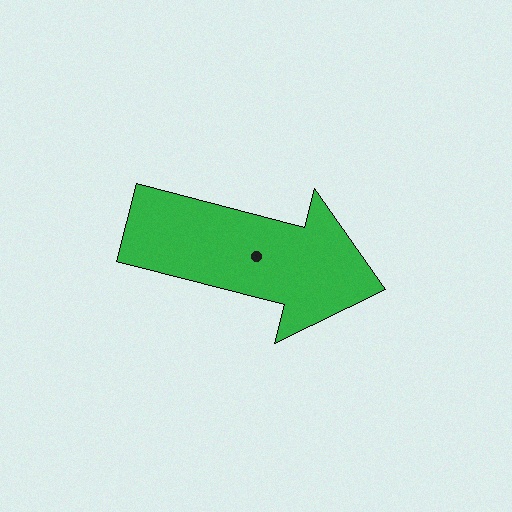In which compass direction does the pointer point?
East.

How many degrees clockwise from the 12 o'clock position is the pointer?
Approximately 104 degrees.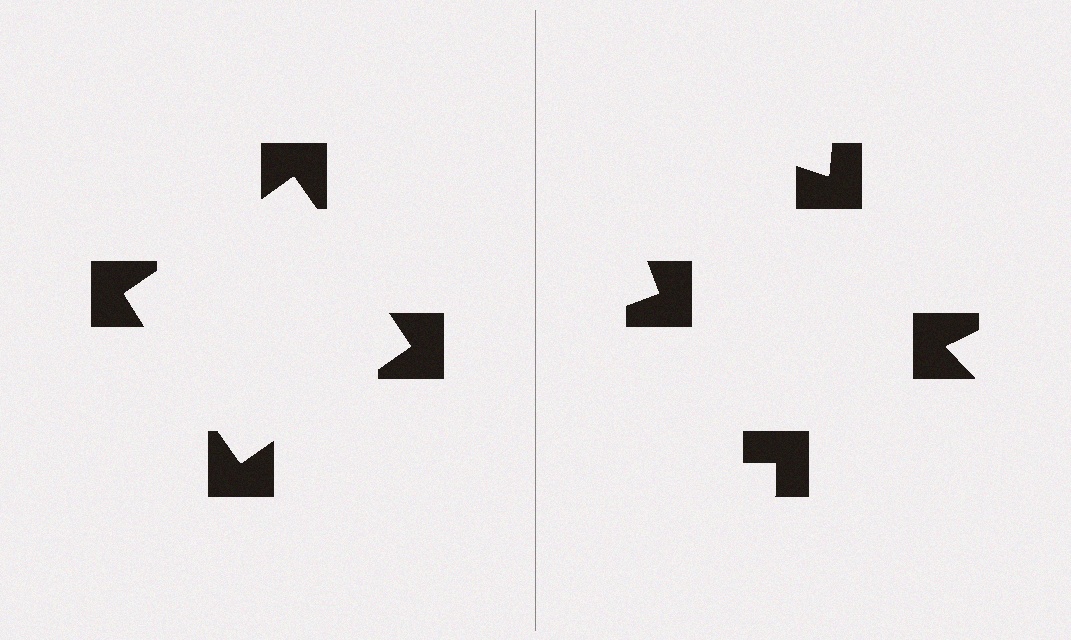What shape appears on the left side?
An illusory square.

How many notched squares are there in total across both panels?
8 — 4 on each side.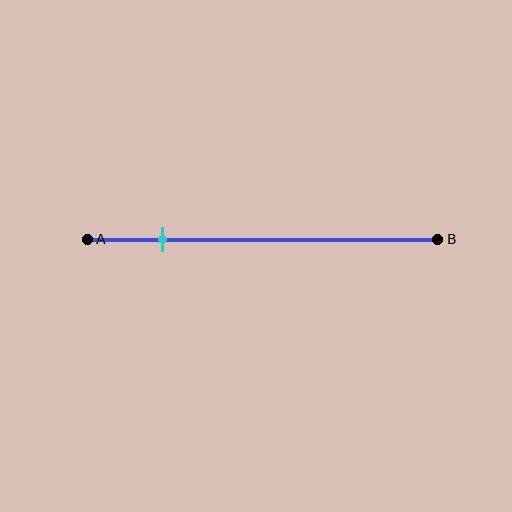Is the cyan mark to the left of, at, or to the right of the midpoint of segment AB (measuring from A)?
The cyan mark is to the left of the midpoint of segment AB.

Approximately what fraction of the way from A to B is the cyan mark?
The cyan mark is approximately 20% of the way from A to B.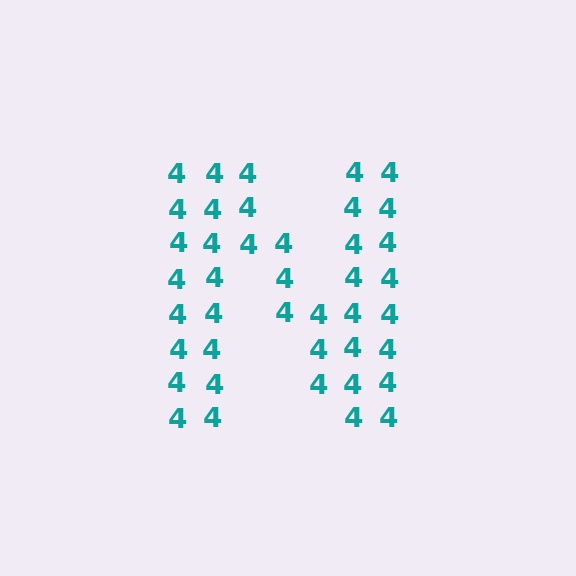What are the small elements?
The small elements are digit 4's.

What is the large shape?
The large shape is the letter N.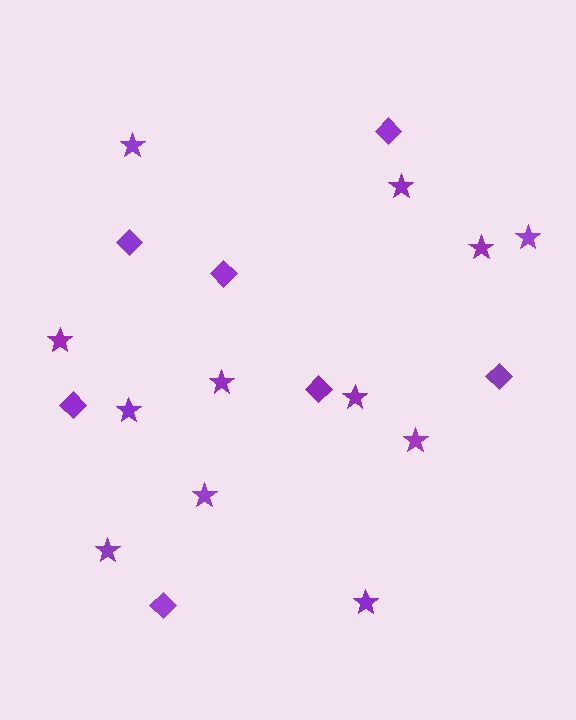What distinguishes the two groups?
There are 2 groups: one group of diamonds (7) and one group of stars (12).